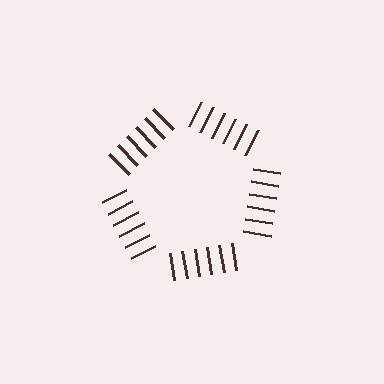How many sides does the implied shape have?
5 sides — the line-ends trace a pentagon.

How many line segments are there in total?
30 — 6 along each of the 5 edges.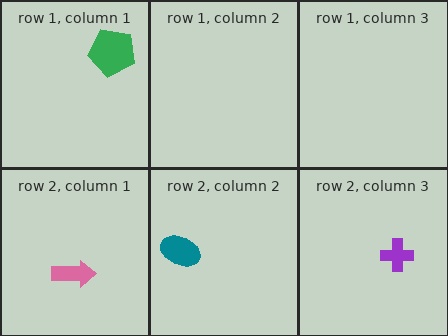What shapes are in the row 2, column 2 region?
The teal ellipse.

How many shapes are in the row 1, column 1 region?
1.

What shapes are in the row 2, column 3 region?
The purple cross.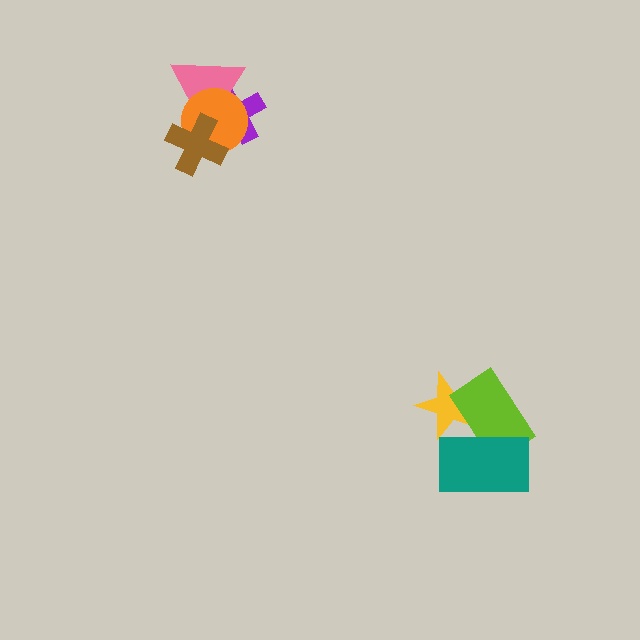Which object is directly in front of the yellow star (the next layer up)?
The lime rectangle is directly in front of the yellow star.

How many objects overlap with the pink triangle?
3 objects overlap with the pink triangle.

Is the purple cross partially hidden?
Yes, it is partially covered by another shape.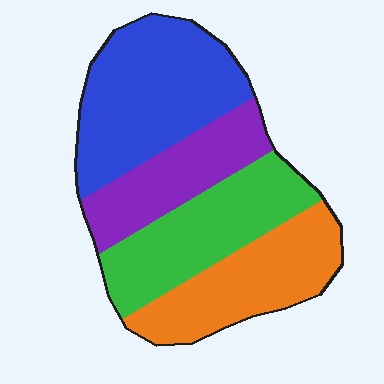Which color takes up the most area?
Blue, at roughly 30%.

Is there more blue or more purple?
Blue.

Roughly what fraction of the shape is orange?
Orange covers roughly 25% of the shape.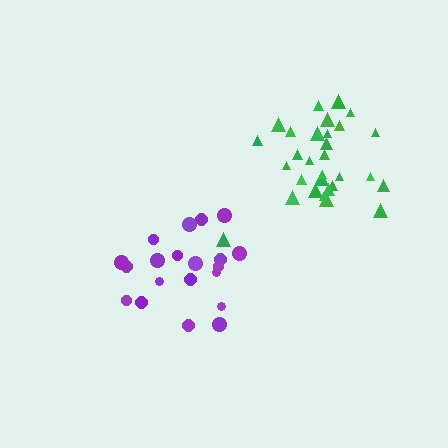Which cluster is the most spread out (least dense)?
Purple.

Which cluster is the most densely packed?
Green.